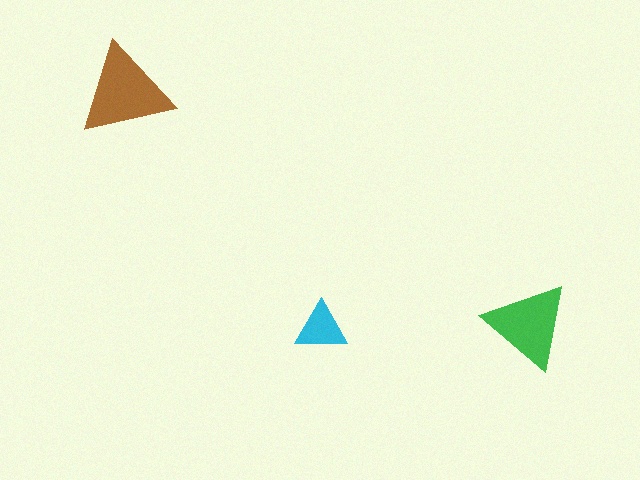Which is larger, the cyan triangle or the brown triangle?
The brown one.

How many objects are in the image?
There are 3 objects in the image.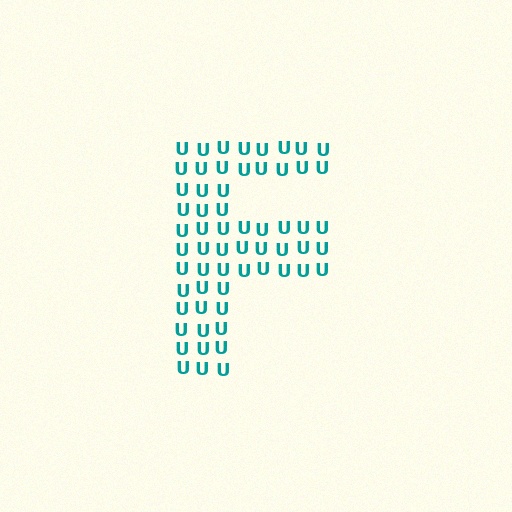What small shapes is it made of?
It is made of small letter U's.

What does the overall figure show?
The overall figure shows the letter F.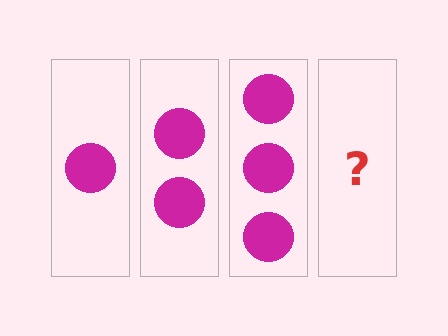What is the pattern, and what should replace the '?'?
The pattern is that each step adds one more circle. The '?' should be 4 circles.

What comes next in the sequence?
The next element should be 4 circles.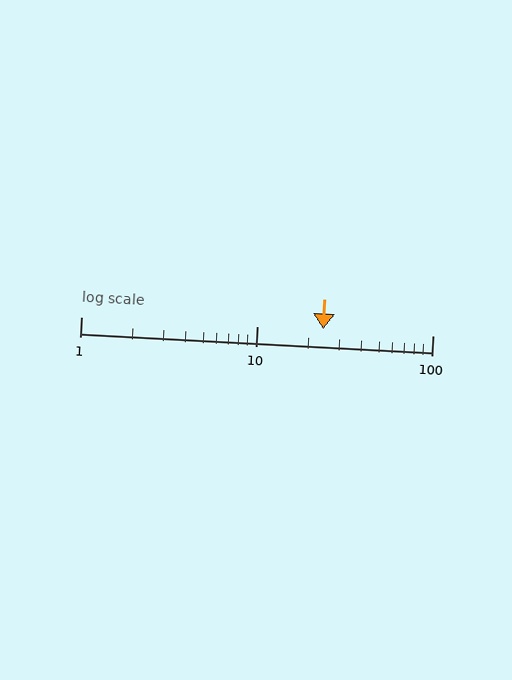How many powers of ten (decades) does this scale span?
The scale spans 2 decades, from 1 to 100.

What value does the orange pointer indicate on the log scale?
The pointer indicates approximately 24.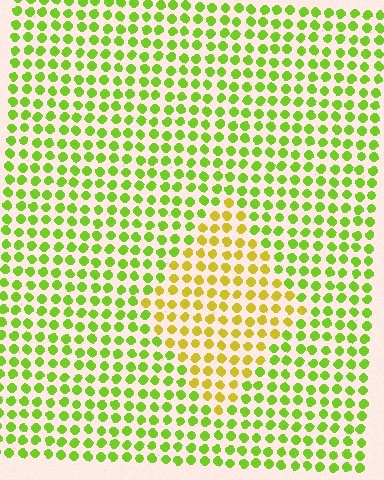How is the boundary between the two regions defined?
The boundary is defined purely by a slight shift in hue (about 38 degrees). Spacing, size, and orientation are identical on both sides.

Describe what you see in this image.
The image is filled with small lime elements in a uniform arrangement. A diamond-shaped region is visible where the elements are tinted to a slightly different hue, forming a subtle color boundary.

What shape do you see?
I see a diamond.